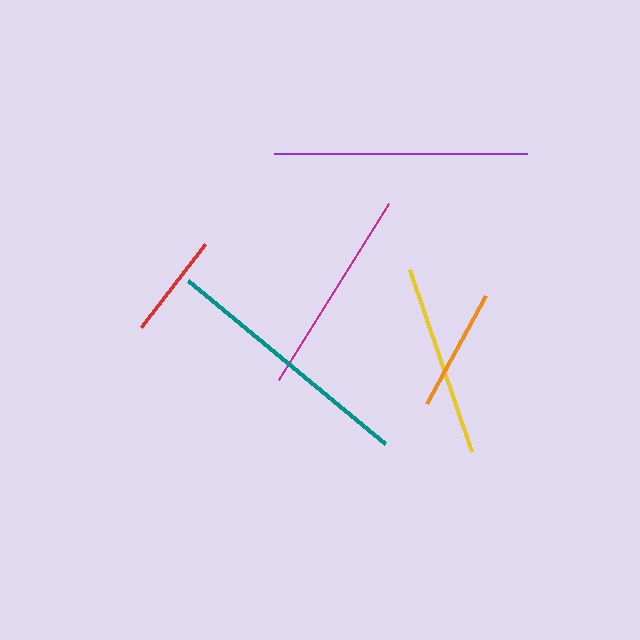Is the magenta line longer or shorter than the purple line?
The purple line is longer than the magenta line.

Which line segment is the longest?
The teal line is the longest at approximately 256 pixels.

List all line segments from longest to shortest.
From longest to shortest: teal, purple, magenta, yellow, orange, red.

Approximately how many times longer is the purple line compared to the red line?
The purple line is approximately 2.4 times the length of the red line.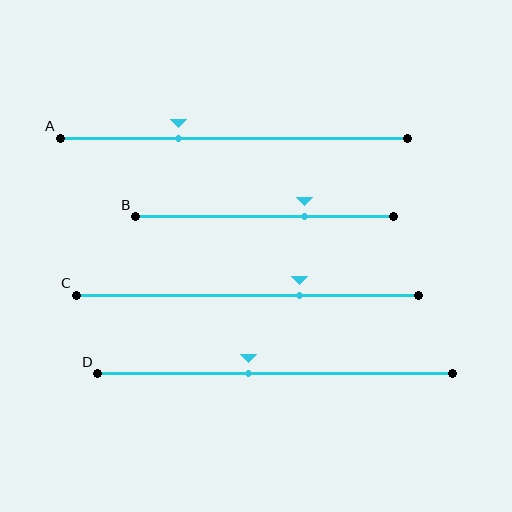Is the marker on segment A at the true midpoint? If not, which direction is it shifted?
No, the marker on segment A is shifted to the left by about 16% of the segment length.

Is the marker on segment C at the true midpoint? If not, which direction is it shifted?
No, the marker on segment C is shifted to the right by about 15% of the segment length.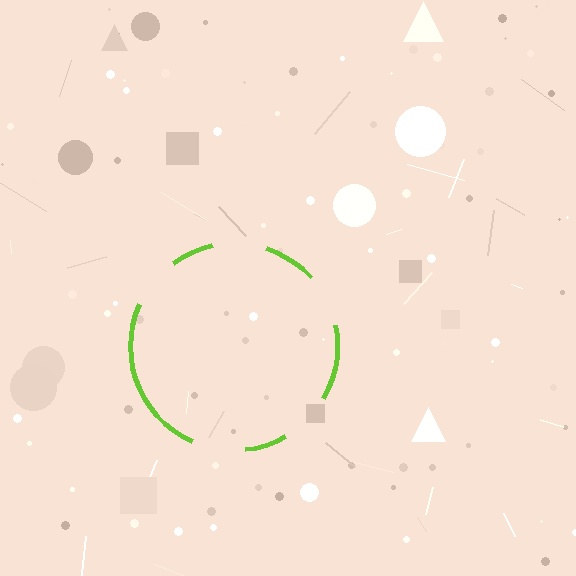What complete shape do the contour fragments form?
The contour fragments form a circle.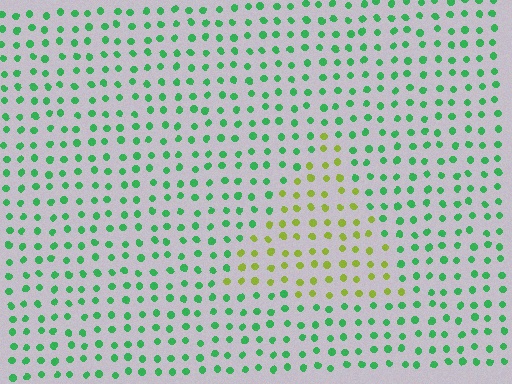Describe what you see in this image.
The image is filled with small green elements in a uniform arrangement. A triangle-shaped region is visible where the elements are tinted to a slightly different hue, forming a subtle color boundary.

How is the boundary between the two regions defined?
The boundary is defined purely by a slight shift in hue (about 58 degrees). Spacing, size, and orientation are identical on both sides.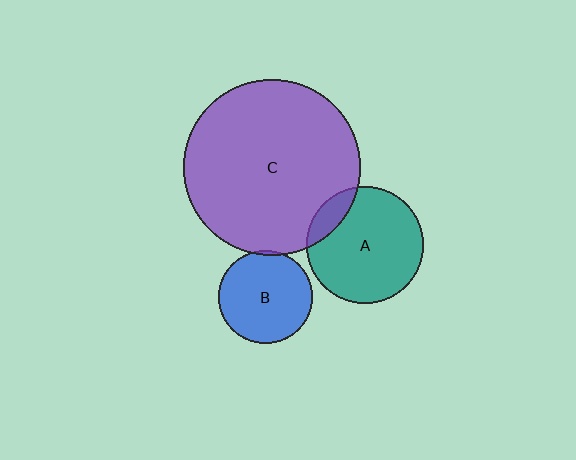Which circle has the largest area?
Circle C (purple).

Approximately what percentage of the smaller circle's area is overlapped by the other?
Approximately 5%.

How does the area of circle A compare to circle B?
Approximately 1.6 times.